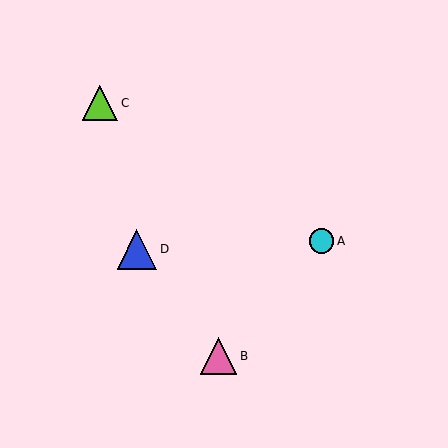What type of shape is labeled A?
Shape A is a cyan circle.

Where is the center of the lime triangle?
The center of the lime triangle is at (100, 103).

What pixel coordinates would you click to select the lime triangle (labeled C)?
Click at (100, 103) to select the lime triangle C.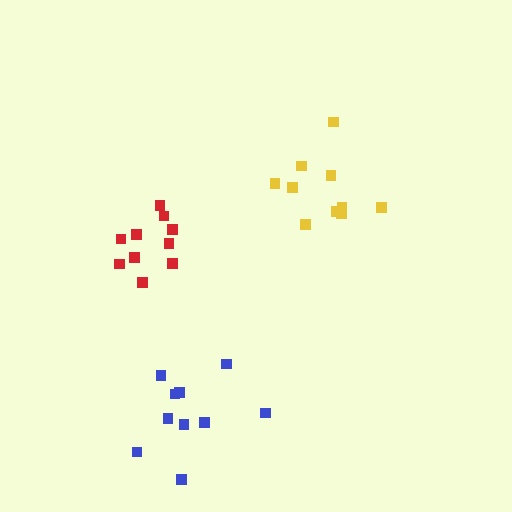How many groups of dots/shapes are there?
There are 3 groups.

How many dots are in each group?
Group 1: 10 dots, Group 2: 10 dots, Group 3: 10 dots (30 total).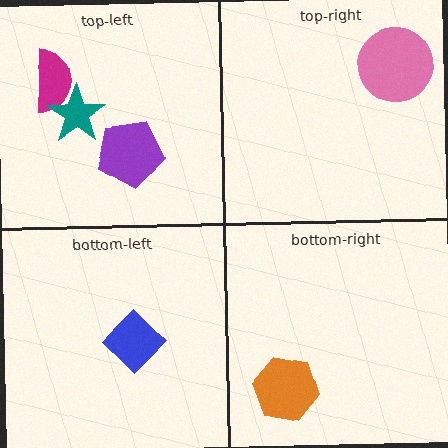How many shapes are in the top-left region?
3.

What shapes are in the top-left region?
The magenta semicircle, the purple pentagon, the teal star.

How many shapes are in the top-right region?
1.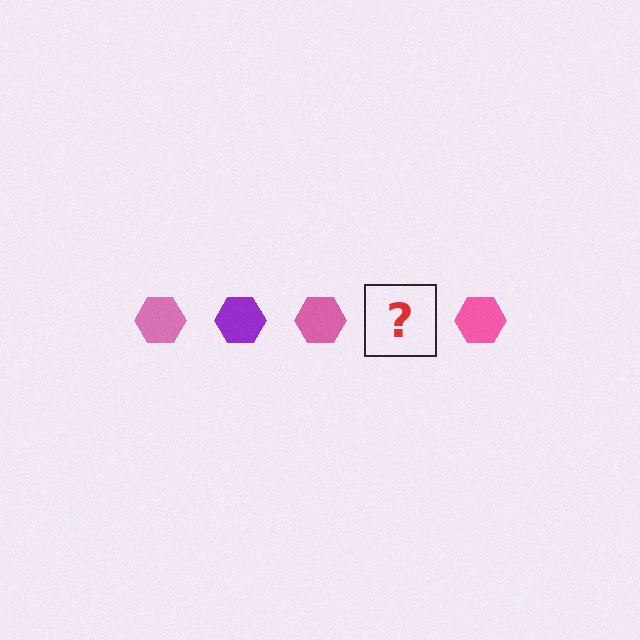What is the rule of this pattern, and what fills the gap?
The rule is that the pattern cycles through pink, purple hexagons. The gap should be filled with a purple hexagon.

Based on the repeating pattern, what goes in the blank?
The blank should be a purple hexagon.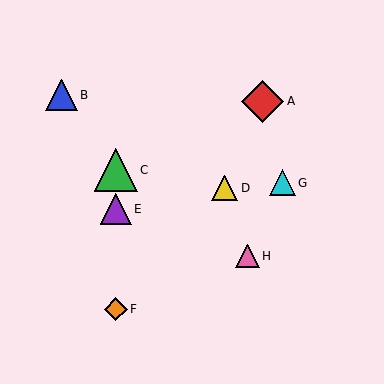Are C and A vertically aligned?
No, C is at x≈116 and A is at x≈262.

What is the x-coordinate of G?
Object G is at x≈282.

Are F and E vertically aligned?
Yes, both are at x≈116.